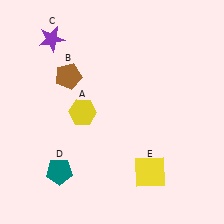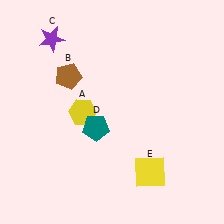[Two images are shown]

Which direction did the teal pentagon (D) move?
The teal pentagon (D) moved up.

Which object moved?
The teal pentagon (D) moved up.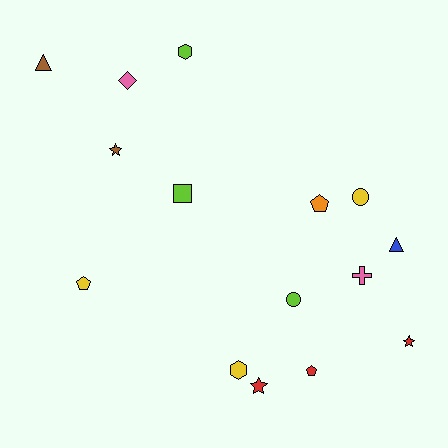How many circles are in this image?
There are 2 circles.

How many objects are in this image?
There are 15 objects.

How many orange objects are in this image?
There is 1 orange object.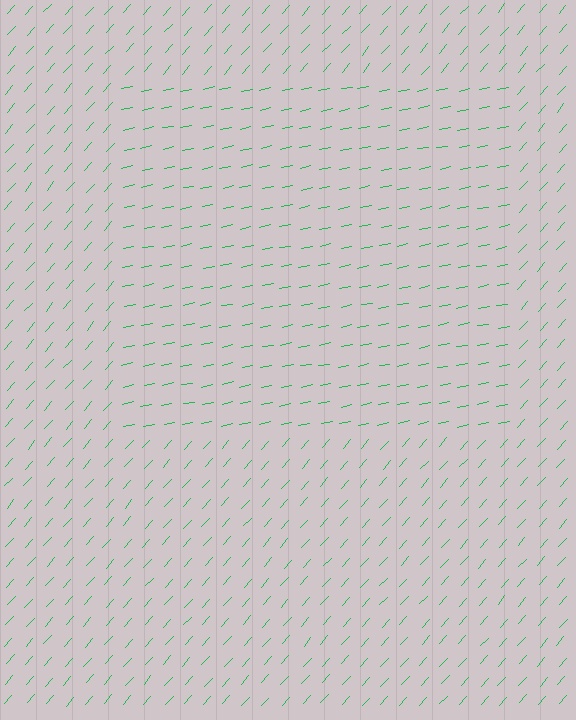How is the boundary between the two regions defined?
The boundary is defined purely by a change in line orientation (approximately 37 degrees difference). All lines are the same color and thickness.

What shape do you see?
I see a rectangle.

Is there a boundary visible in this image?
Yes, there is a texture boundary formed by a change in line orientation.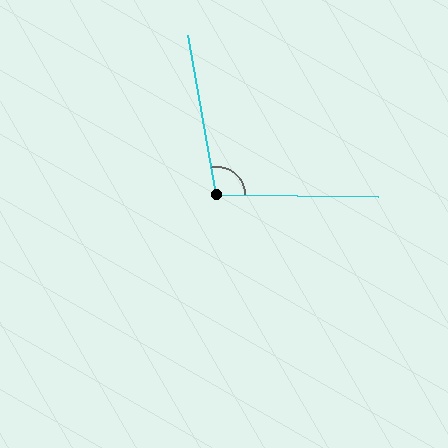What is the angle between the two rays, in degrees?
Approximately 101 degrees.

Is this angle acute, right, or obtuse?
It is obtuse.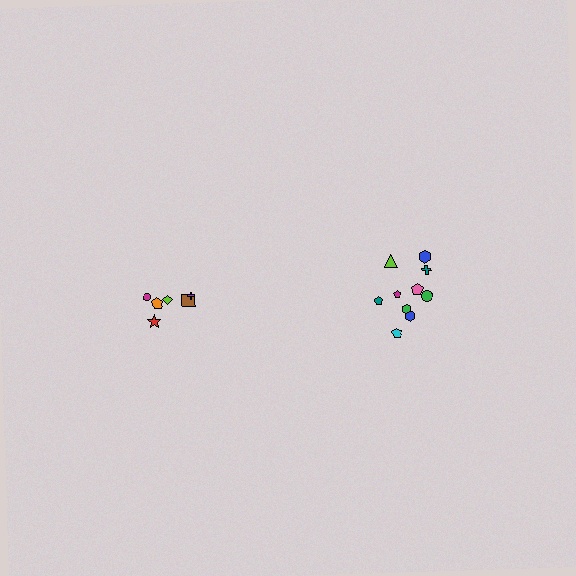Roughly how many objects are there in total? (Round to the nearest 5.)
Roughly 15 objects in total.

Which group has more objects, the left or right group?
The right group.